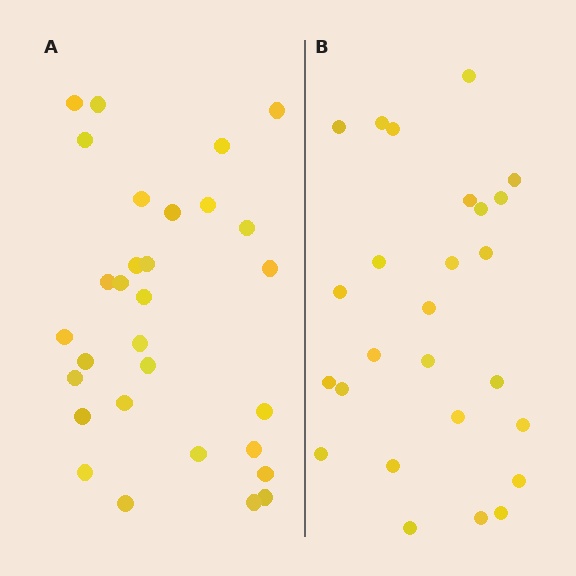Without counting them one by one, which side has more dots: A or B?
Region A (the left region) has more dots.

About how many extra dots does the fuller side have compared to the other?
Region A has about 4 more dots than region B.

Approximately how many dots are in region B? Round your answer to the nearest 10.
About 30 dots. (The exact count is 26, which rounds to 30.)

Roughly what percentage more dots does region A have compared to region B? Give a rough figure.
About 15% more.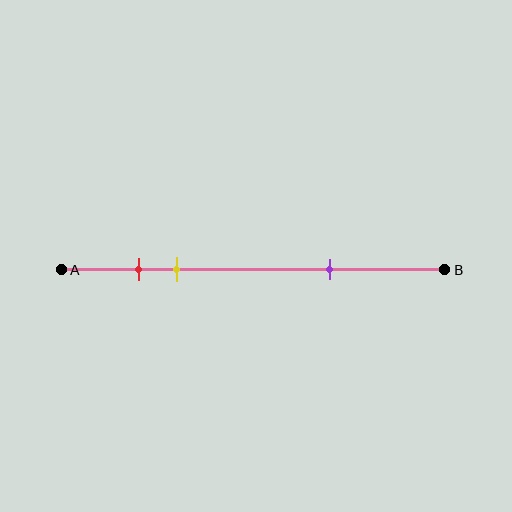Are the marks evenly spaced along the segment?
No, the marks are not evenly spaced.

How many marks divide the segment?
There are 3 marks dividing the segment.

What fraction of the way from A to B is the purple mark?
The purple mark is approximately 70% (0.7) of the way from A to B.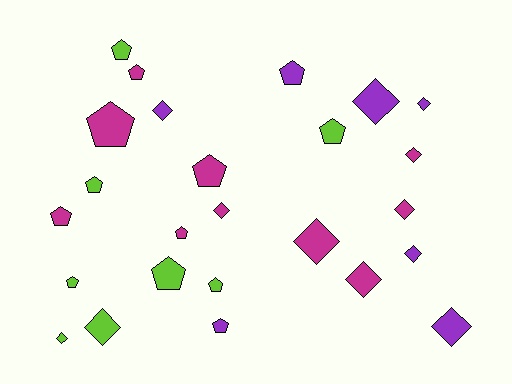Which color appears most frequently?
Magenta, with 10 objects.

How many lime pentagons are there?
There are 6 lime pentagons.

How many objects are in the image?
There are 25 objects.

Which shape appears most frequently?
Pentagon, with 13 objects.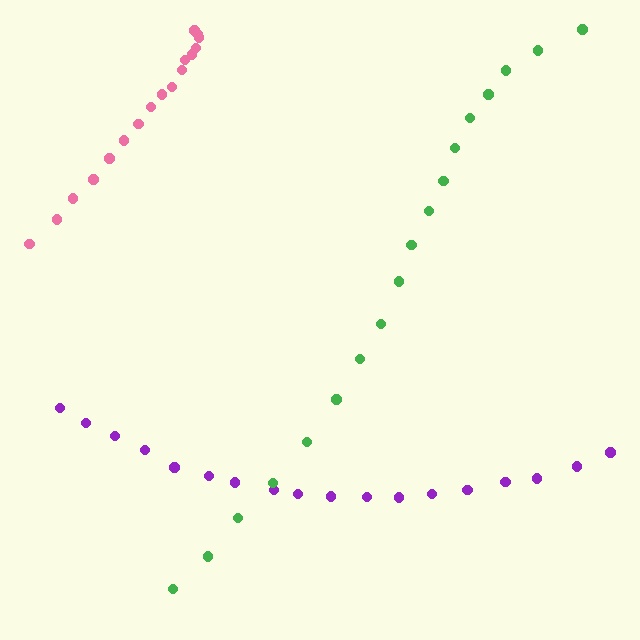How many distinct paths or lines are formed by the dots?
There are 3 distinct paths.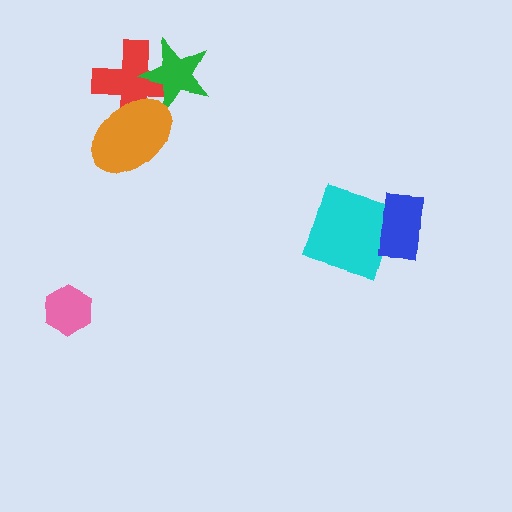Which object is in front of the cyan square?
The blue rectangle is in front of the cyan square.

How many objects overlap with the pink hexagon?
0 objects overlap with the pink hexagon.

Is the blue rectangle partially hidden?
No, no other shape covers it.